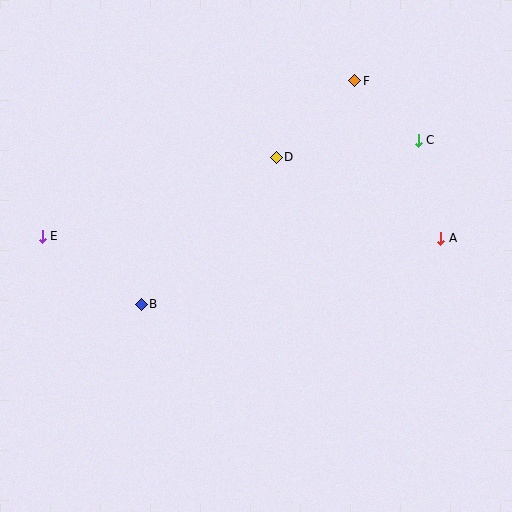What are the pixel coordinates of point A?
Point A is at (441, 238).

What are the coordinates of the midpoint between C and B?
The midpoint between C and B is at (280, 222).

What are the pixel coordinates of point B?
Point B is at (141, 304).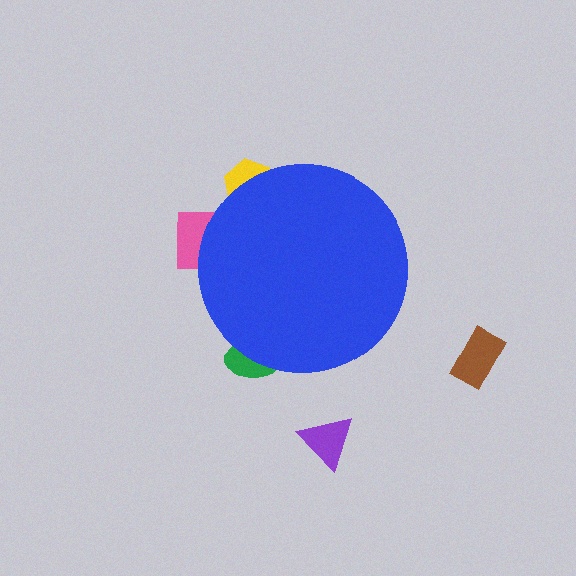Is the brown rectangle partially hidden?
No, the brown rectangle is fully visible.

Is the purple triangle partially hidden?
No, the purple triangle is fully visible.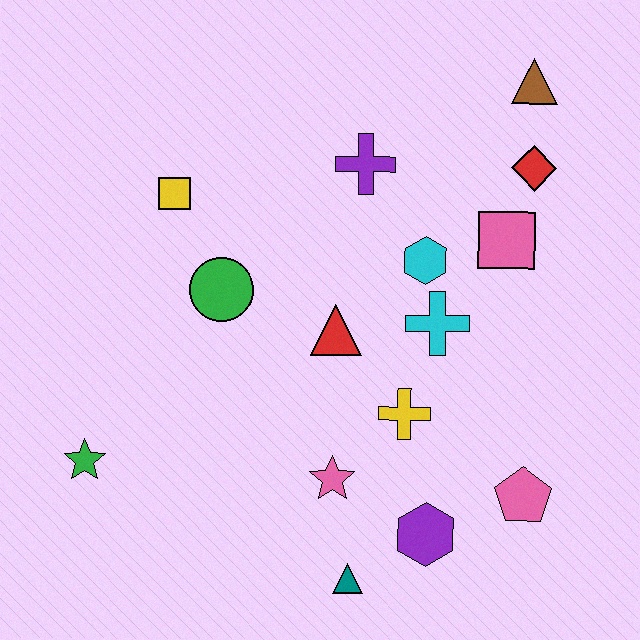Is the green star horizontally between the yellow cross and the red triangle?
No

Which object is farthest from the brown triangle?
The green star is farthest from the brown triangle.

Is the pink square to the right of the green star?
Yes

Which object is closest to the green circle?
The yellow square is closest to the green circle.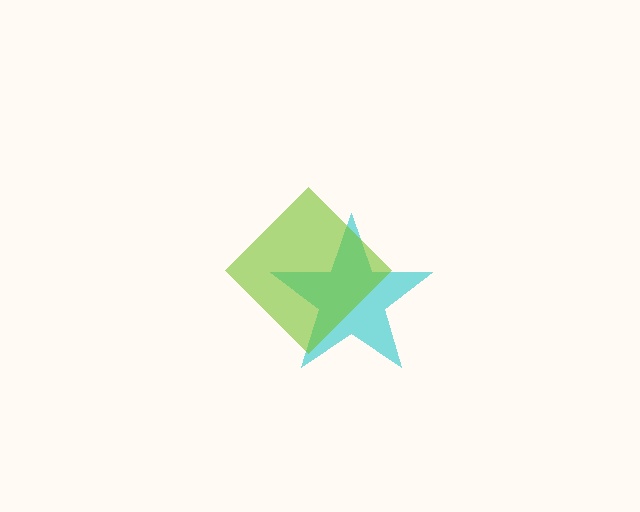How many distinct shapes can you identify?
There are 2 distinct shapes: a cyan star, a lime diamond.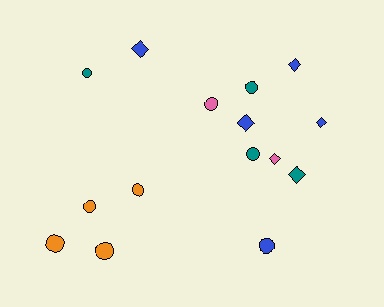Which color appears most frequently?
Blue, with 5 objects.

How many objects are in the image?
There are 15 objects.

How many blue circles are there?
There is 1 blue circle.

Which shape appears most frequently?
Circle, with 9 objects.